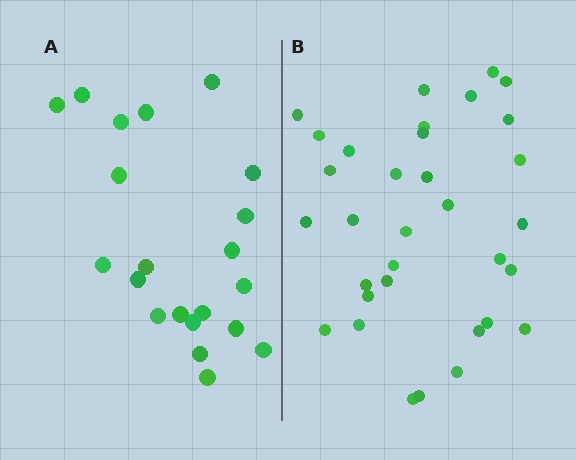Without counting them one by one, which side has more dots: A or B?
Region B (the right region) has more dots.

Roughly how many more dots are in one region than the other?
Region B has roughly 12 or so more dots than region A.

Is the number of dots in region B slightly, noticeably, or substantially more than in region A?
Region B has substantially more. The ratio is roughly 1.6 to 1.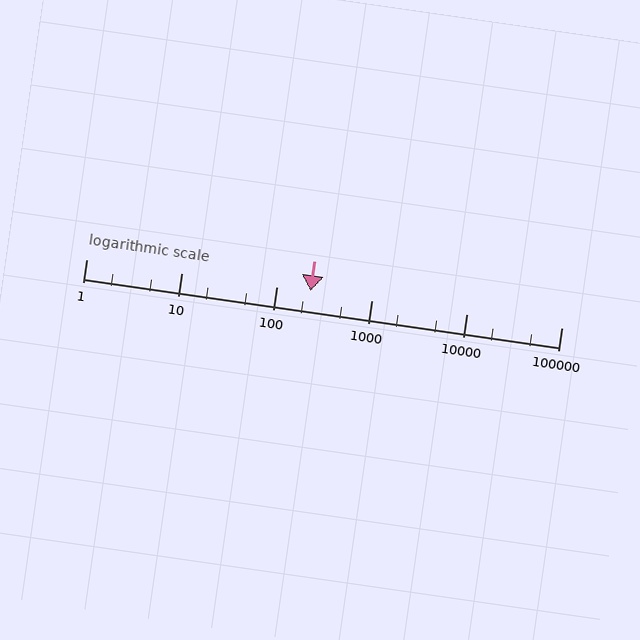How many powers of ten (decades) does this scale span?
The scale spans 5 decades, from 1 to 100000.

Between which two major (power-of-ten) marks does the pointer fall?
The pointer is between 100 and 1000.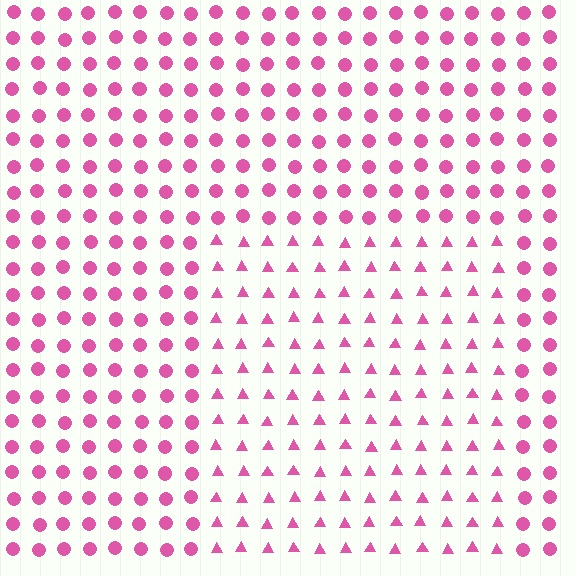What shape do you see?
I see a rectangle.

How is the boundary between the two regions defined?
The boundary is defined by a change in element shape: triangles inside vs. circles outside. All elements share the same color and spacing.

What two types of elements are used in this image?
The image uses triangles inside the rectangle region and circles outside it.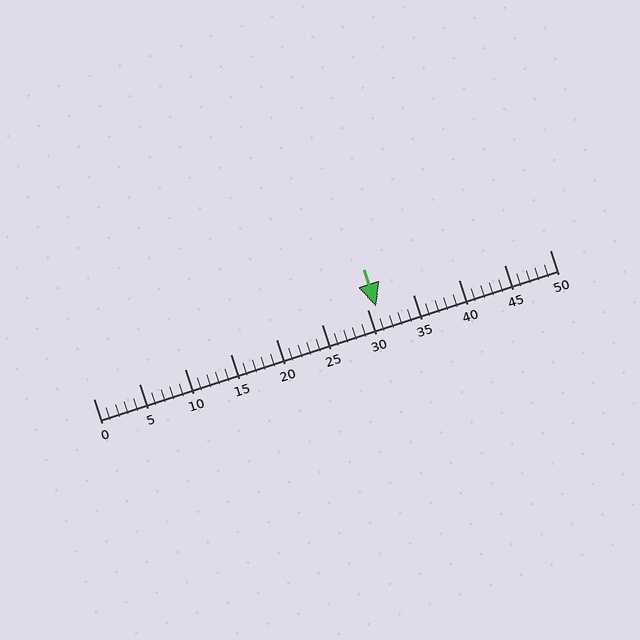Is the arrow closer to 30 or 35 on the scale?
The arrow is closer to 30.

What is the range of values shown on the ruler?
The ruler shows values from 0 to 50.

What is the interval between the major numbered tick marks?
The major tick marks are spaced 5 units apart.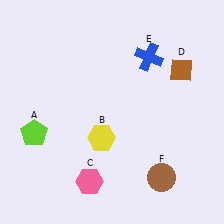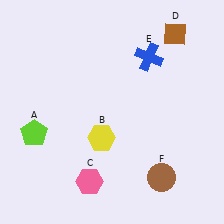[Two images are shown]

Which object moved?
The brown diamond (D) moved up.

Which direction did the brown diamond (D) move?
The brown diamond (D) moved up.